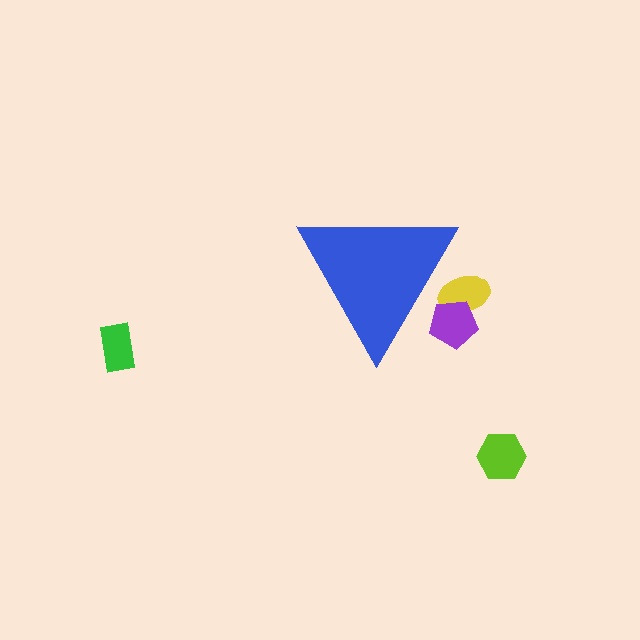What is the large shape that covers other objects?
A blue triangle.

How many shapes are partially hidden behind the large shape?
2 shapes are partially hidden.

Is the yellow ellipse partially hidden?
Yes, the yellow ellipse is partially hidden behind the blue triangle.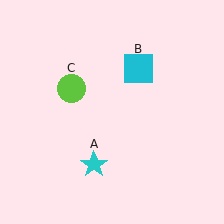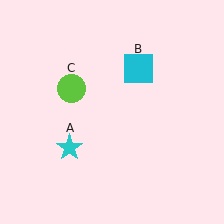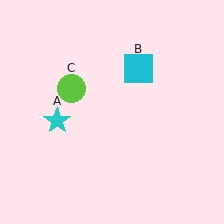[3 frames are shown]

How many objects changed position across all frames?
1 object changed position: cyan star (object A).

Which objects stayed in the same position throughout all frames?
Cyan square (object B) and lime circle (object C) remained stationary.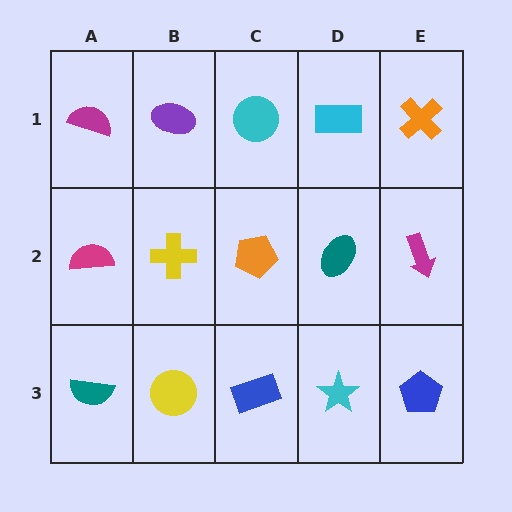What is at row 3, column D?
A cyan star.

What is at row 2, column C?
An orange pentagon.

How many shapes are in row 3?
5 shapes.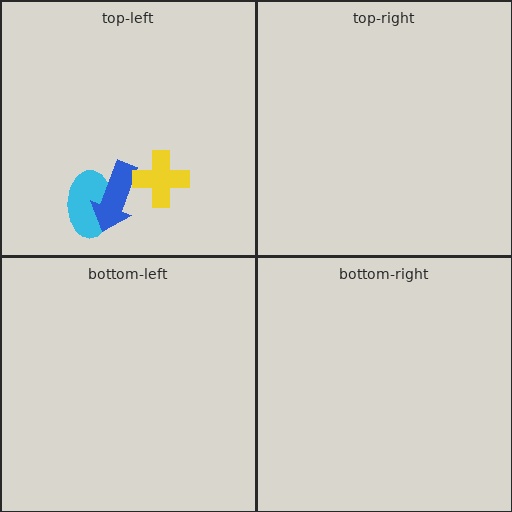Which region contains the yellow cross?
The top-left region.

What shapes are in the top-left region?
The cyan ellipse, the blue arrow, the yellow cross.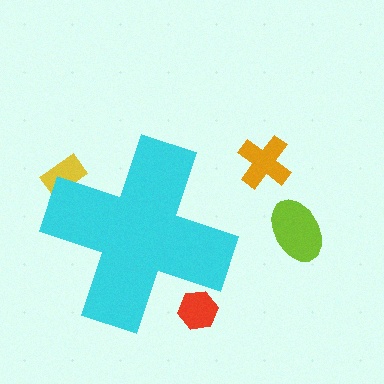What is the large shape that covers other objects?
A cyan cross.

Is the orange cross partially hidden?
No, the orange cross is fully visible.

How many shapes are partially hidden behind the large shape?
2 shapes are partially hidden.